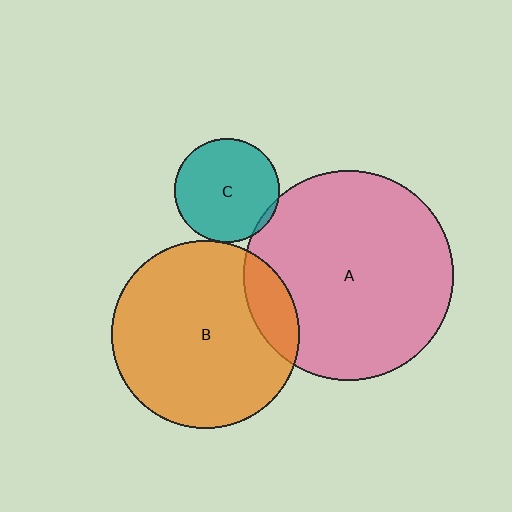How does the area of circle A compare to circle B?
Approximately 1.2 times.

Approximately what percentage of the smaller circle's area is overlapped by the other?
Approximately 5%.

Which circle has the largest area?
Circle A (pink).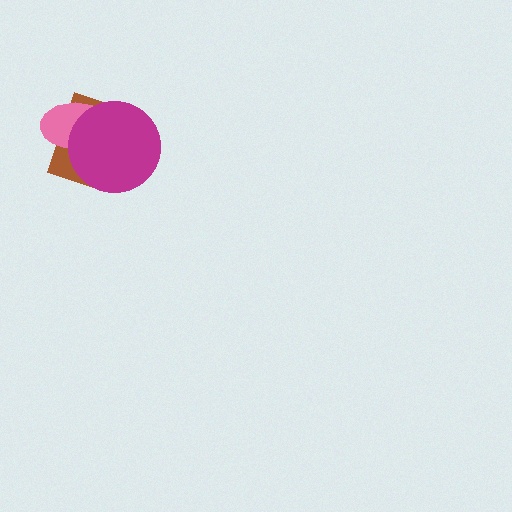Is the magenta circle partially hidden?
No, no other shape covers it.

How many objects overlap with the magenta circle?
2 objects overlap with the magenta circle.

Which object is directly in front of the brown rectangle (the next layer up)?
The pink ellipse is directly in front of the brown rectangle.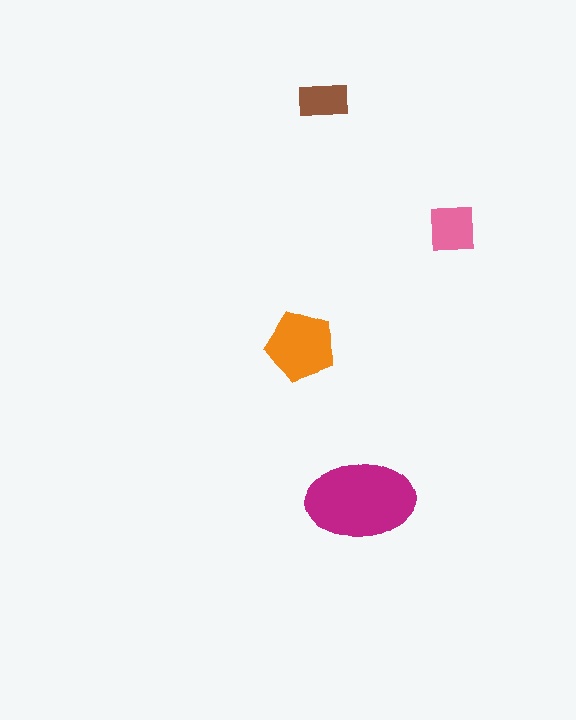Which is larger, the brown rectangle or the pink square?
The pink square.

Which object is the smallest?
The brown rectangle.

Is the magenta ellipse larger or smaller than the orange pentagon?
Larger.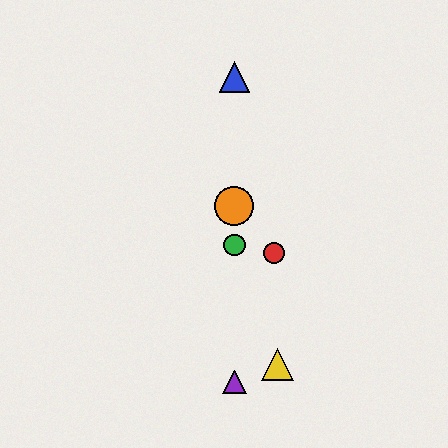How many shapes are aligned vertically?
4 shapes (the blue triangle, the green circle, the purple triangle, the orange circle) are aligned vertically.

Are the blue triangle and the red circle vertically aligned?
No, the blue triangle is at x≈234 and the red circle is at x≈274.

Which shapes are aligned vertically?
The blue triangle, the green circle, the purple triangle, the orange circle are aligned vertically.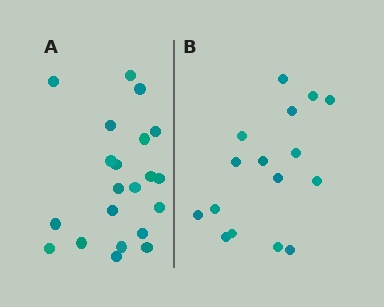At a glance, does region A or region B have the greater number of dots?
Region A (the left region) has more dots.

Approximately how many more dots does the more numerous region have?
Region A has about 5 more dots than region B.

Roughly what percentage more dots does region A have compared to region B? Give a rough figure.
About 30% more.